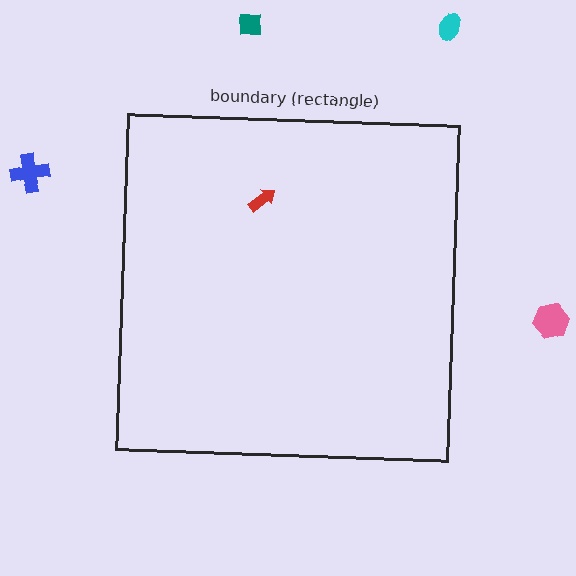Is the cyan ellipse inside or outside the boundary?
Outside.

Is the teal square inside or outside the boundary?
Outside.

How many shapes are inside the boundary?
1 inside, 4 outside.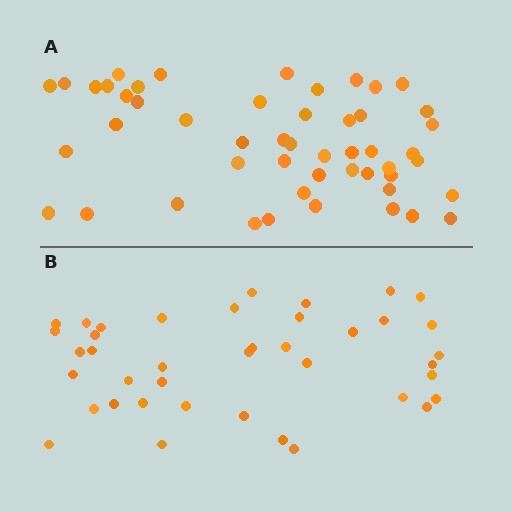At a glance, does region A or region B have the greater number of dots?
Region A (the top region) has more dots.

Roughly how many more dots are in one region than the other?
Region A has roughly 10 or so more dots than region B.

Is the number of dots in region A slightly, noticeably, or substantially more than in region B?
Region A has noticeably more, but not dramatically so. The ratio is roughly 1.2 to 1.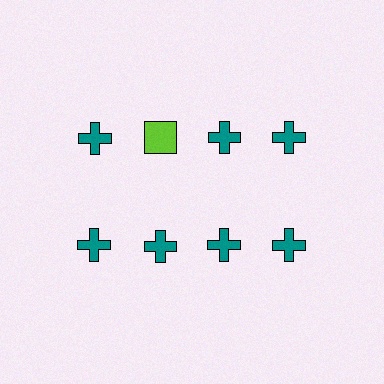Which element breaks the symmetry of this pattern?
The lime square in the top row, second from left column breaks the symmetry. All other shapes are teal crosses.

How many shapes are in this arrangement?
There are 8 shapes arranged in a grid pattern.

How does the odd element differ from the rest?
It differs in both color (lime instead of teal) and shape (square instead of cross).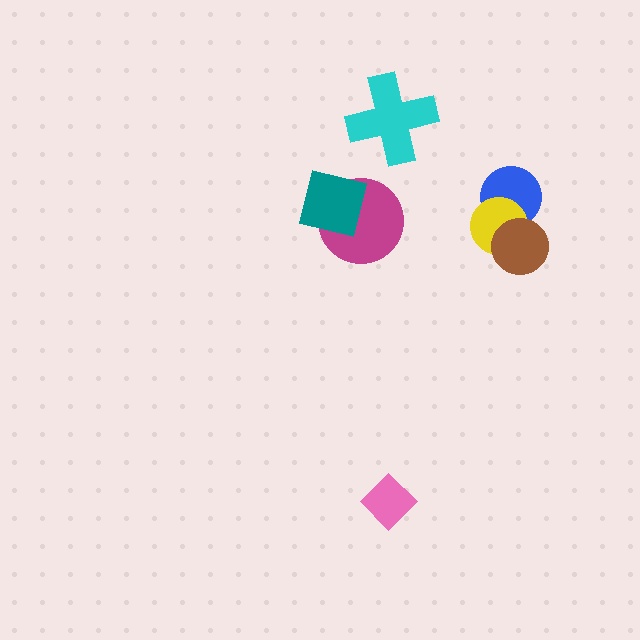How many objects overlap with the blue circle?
2 objects overlap with the blue circle.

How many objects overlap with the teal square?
1 object overlaps with the teal square.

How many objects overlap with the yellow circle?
2 objects overlap with the yellow circle.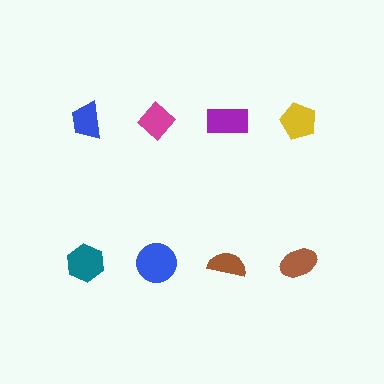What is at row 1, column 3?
A purple rectangle.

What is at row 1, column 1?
A blue trapezoid.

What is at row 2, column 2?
A blue circle.